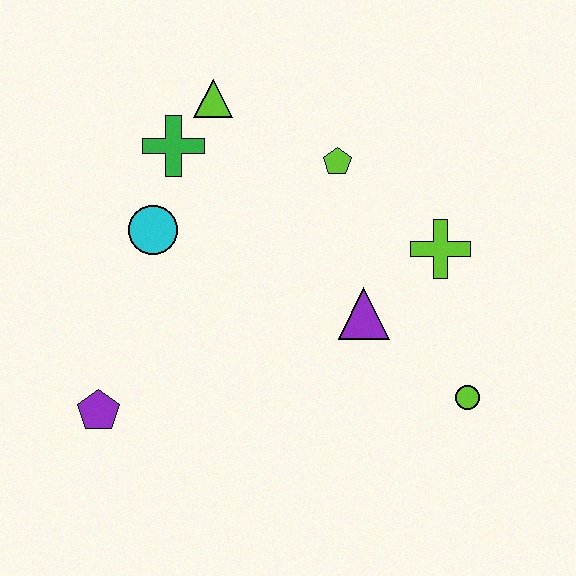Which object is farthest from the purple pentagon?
The lime cross is farthest from the purple pentagon.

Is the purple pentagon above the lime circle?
No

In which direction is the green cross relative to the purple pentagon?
The green cross is above the purple pentagon.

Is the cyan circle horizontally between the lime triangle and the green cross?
No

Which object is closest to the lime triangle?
The green cross is closest to the lime triangle.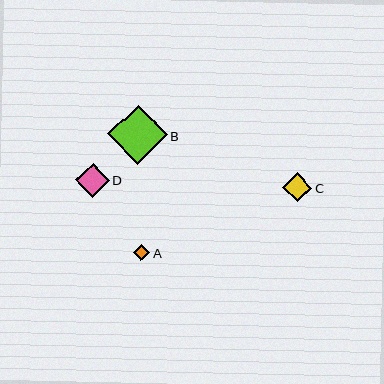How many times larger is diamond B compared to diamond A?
Diamond B is approximately 3.8 times the size of diamond A.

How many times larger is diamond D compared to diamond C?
Diamond D is approximately 1.2 times the size of diamond C.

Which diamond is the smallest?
Diamond A is the smallest with a size of approximately 16 pixels.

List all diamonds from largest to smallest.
From largest to smallest: B, D, C, A.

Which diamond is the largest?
Diamond B is the largest with a size of approximately 60 pixels.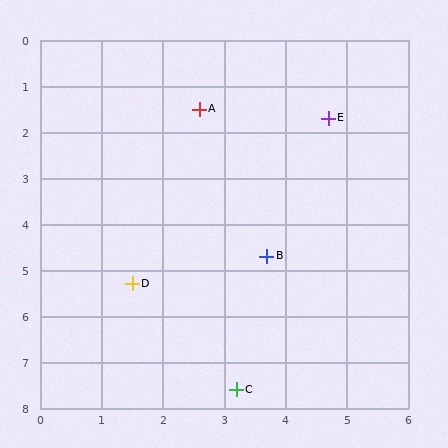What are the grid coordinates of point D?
Point D is at approximately (1.5, 5.3).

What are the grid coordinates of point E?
Point E is at approximately (4.7, 1.7).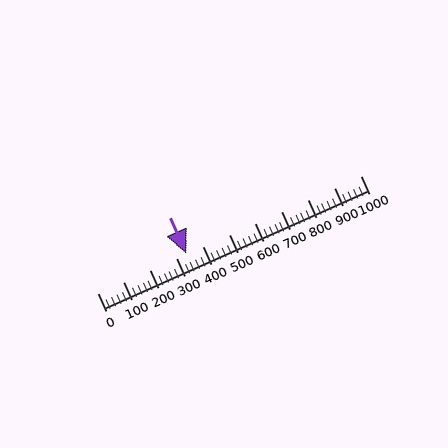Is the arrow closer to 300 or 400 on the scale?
The arrow is closer to 300.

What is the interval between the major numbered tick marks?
The major tick marks are spaced 100 units apart.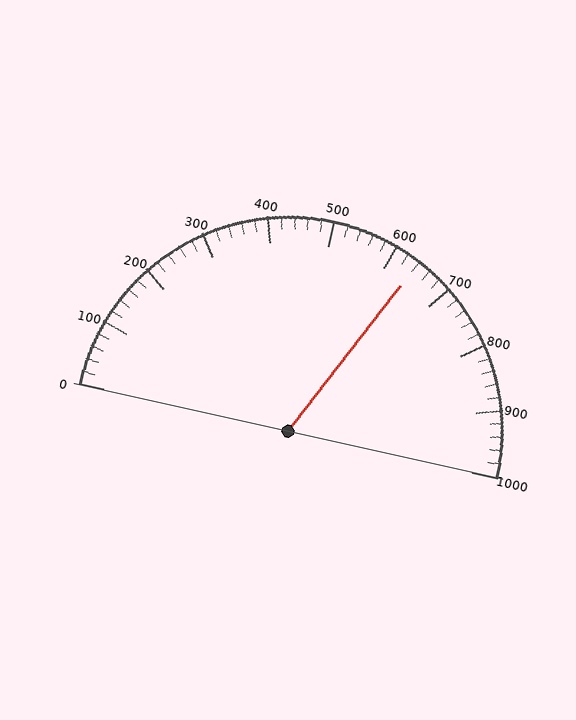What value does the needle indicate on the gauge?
The needle indicates approximately 640.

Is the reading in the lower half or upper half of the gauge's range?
The reading is in the upper half of the range (0 to 1000).